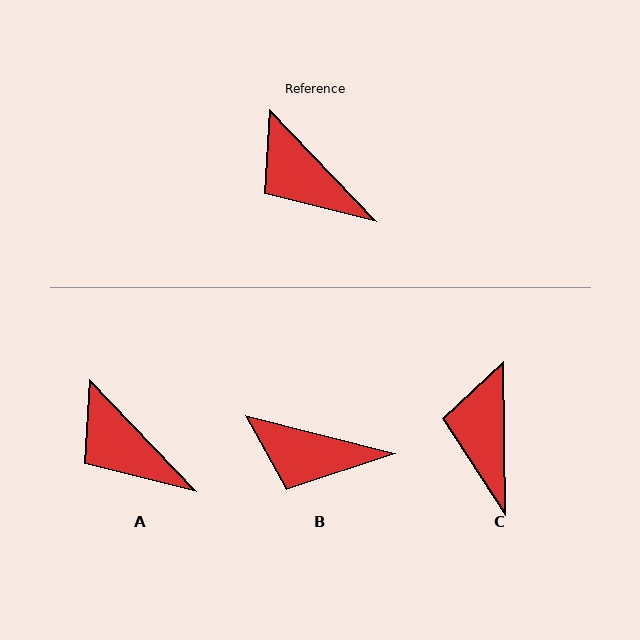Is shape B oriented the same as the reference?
No, it is off by about 32 degrees.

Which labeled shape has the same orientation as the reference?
A.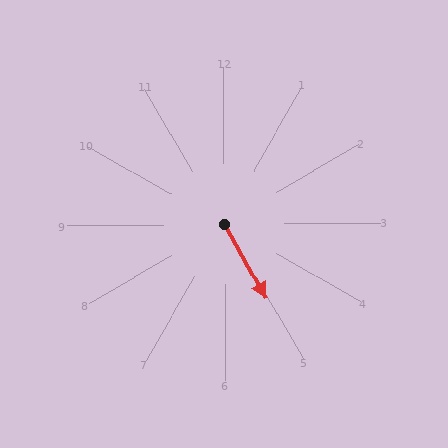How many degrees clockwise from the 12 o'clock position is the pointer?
Approximately 151 degrees.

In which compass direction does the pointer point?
Southeast.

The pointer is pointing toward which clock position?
Roughly 5 o'clock.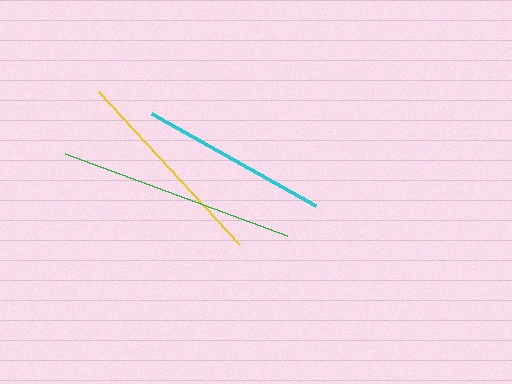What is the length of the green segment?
The green segment is approximately 236 pixels long.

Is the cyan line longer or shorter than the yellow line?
The yellow line is longer than the cyan line.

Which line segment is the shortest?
The cyan line is the shortest at approximately 188 pixels.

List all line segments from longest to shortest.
From longest to shortest: green, yellow, cyan.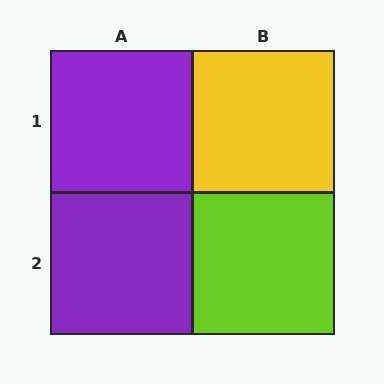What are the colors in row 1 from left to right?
Purple, yellow.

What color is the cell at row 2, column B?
Lime.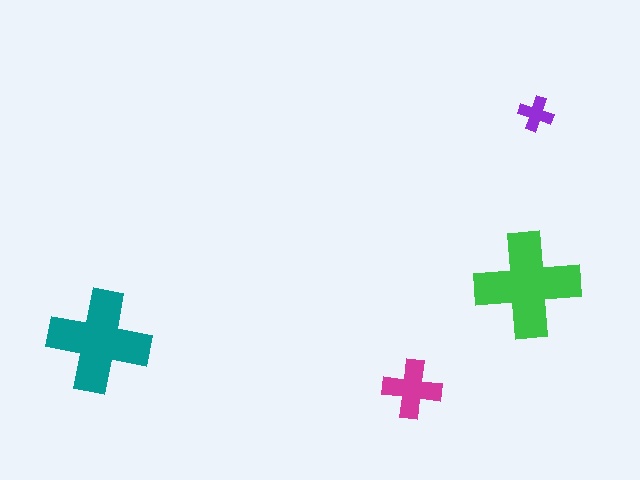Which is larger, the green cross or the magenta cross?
The green one.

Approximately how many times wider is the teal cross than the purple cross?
About 3 times wider.